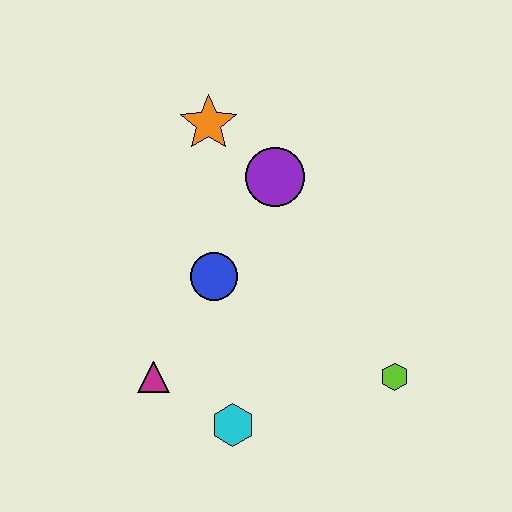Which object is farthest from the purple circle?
The cyan hexagon is farthest from the purple circle.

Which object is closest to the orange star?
The purple circle is closest to the orange star.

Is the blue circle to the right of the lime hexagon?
No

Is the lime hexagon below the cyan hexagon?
No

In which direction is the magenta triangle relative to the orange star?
The magenta triangle is below the orange star.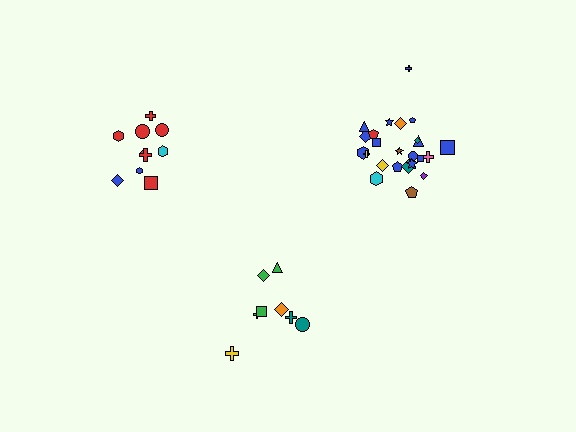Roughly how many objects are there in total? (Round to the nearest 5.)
Roughly 45 objects in total.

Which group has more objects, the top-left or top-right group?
The top-right group.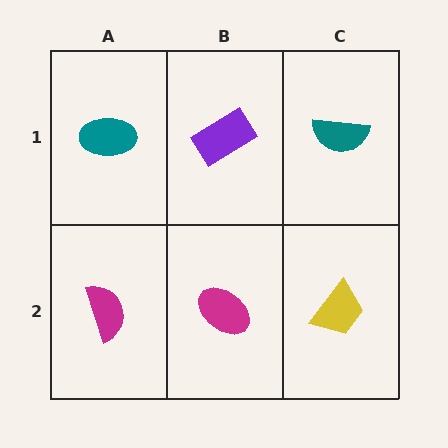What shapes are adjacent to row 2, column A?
A teal ellipse (row 1, column A), a magenta ellipse (row 2, column B).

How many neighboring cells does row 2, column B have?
3.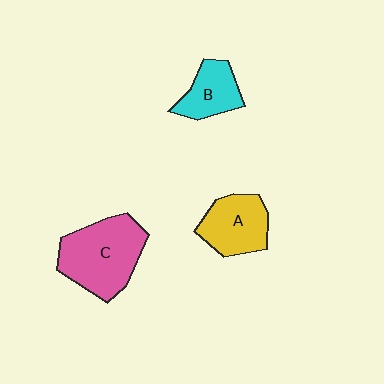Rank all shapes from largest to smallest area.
From largest to smallest: C (pink), A (yellow), B (cyan).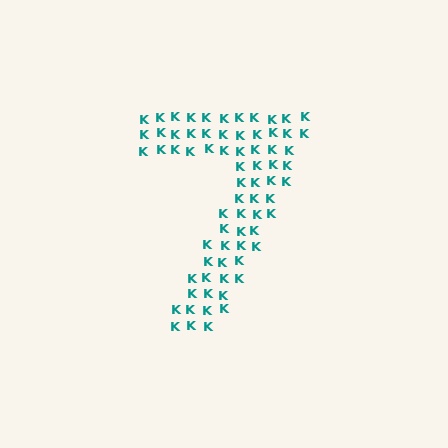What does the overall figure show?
The overall figure shows the digit 7.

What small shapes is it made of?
It is made of small letter K's.